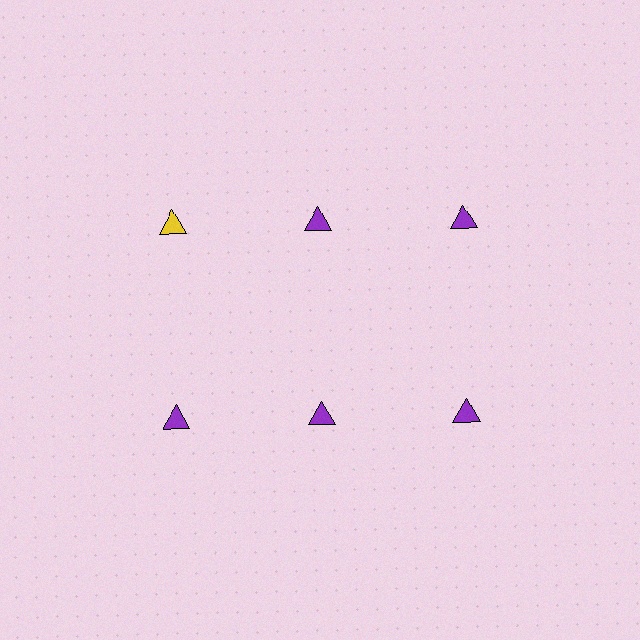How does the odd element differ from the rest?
It has a different color: yellow instead of purple.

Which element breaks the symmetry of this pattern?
The yellow triangle in the top row, leftmost column breaks the symmetry. All other shapes are purple triangles.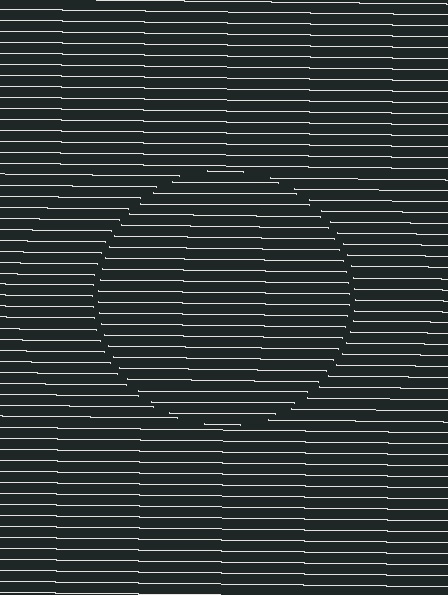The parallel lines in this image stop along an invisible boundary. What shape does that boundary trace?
An illusory circle. The interior of the shape contains the same grating, shifted by half a period — the contour is defined by the phase discontinuity where line-ends from the inner and outer gratings abut.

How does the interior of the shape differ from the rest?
The interior of the shape contains the same grating, shifted by half a period — the contour is defined by the phase discontinuity where line-ends from the inner and outer gratings abut.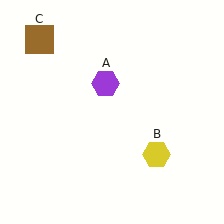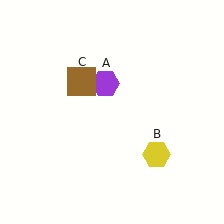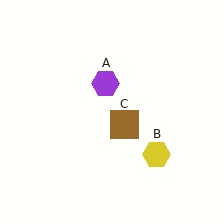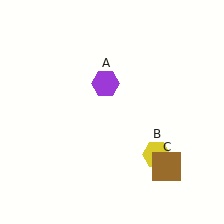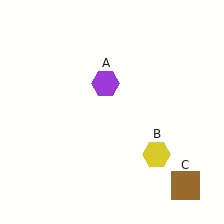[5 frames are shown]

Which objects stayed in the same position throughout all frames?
Purple hexagon (object A) and yellow hexagon (object B) remained stationary.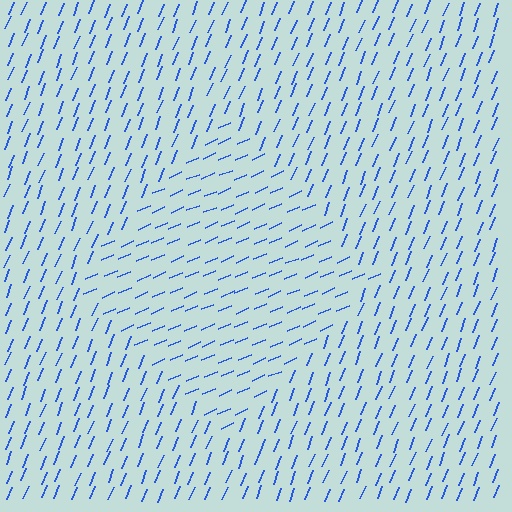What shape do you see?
I see a diamond.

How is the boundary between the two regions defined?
The boundary is defined purely by a change in line orientation (approximately 45 degrees difference). All lines are the same color and thickness.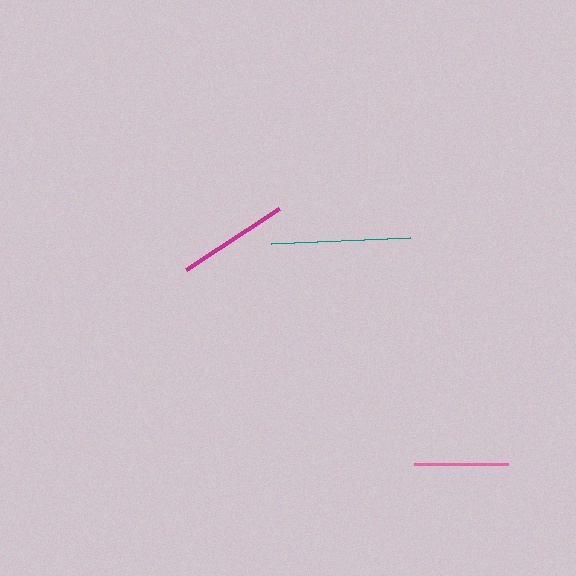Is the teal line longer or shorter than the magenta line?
The teal line is longer than the magenta line.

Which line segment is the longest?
The teal line is the longest at approximately 139 pixels.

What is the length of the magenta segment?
The magenta segment is approximately 111 pixels long.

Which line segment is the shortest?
The pink line is the shortest at approximately 93 pixels.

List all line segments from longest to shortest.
From longest to shortest: teal, magenta, pink.